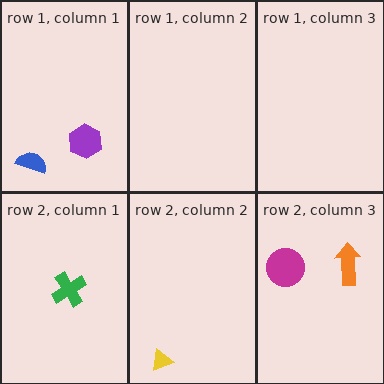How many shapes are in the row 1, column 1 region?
2.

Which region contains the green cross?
The row 2, column 1 region.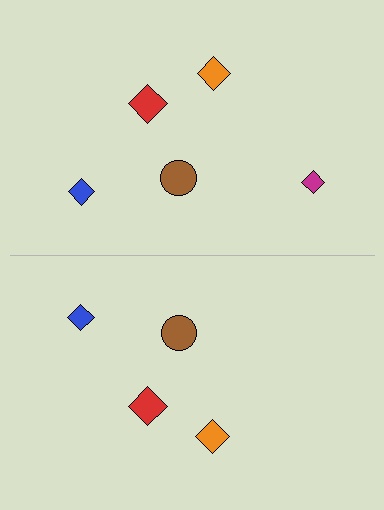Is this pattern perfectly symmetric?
No, the pattern is not perfectly symmetric. A magenta diamond is missing from the bottom side.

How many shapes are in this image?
There are 9 shapes in this image.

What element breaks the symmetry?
A magenta diamond is missing from the bottom side.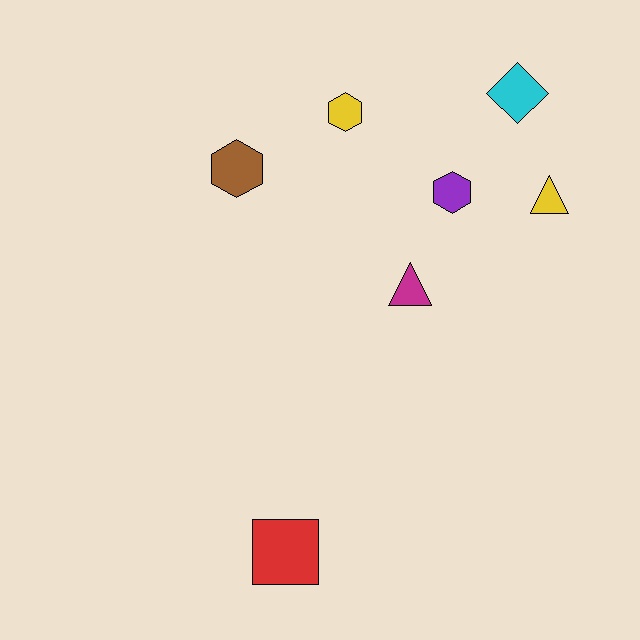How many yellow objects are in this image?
There are 2 yellow objects.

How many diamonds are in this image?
There is 1 diamond.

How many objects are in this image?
There are 7 objects.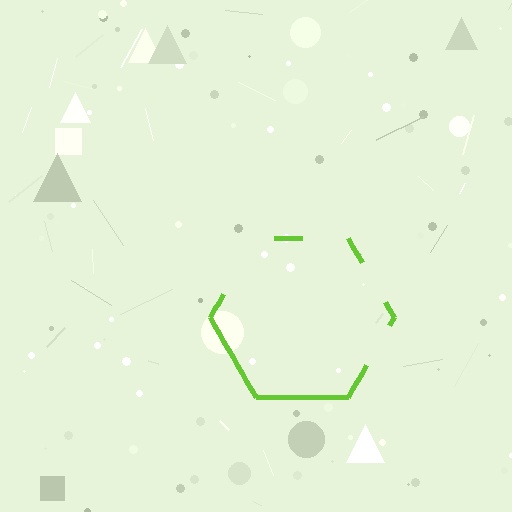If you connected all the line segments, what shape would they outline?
They would outline a hexagon.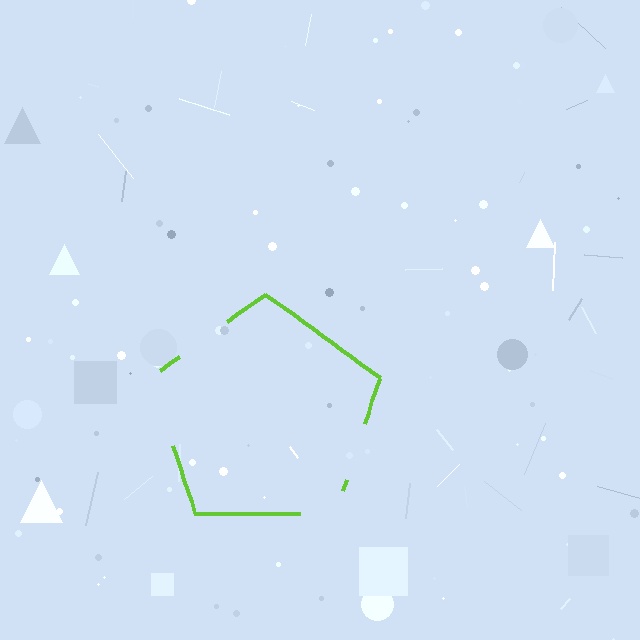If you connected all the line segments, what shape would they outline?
They would outline a pentagon.